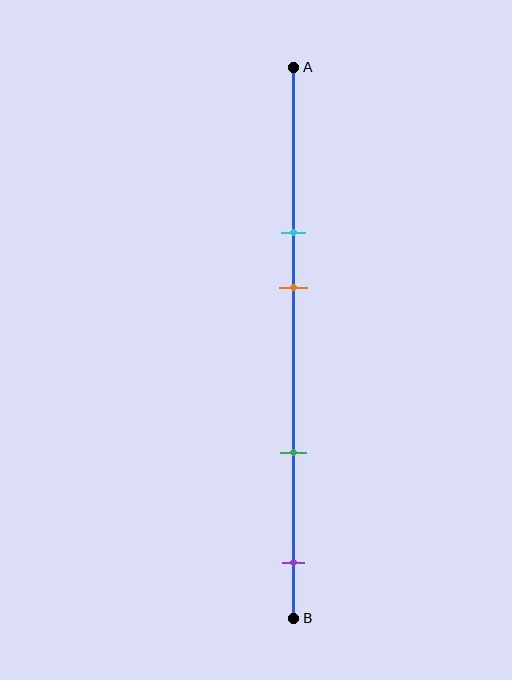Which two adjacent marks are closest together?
The cyan and orange marks are the closest adjacent pair.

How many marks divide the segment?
There are 4 marks dividing the segment.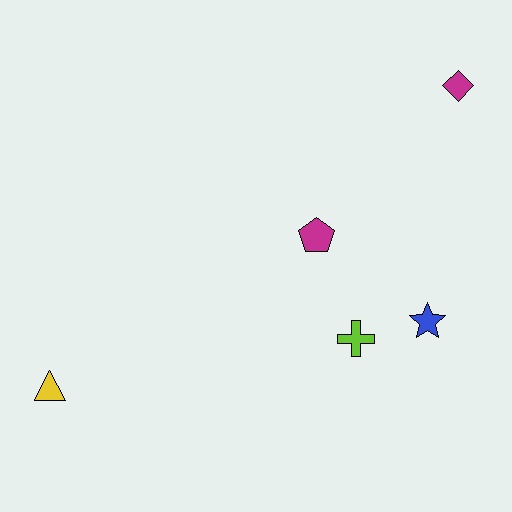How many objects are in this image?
There are 5 objects.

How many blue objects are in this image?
There is 1 blue object.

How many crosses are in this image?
There is 1 cross.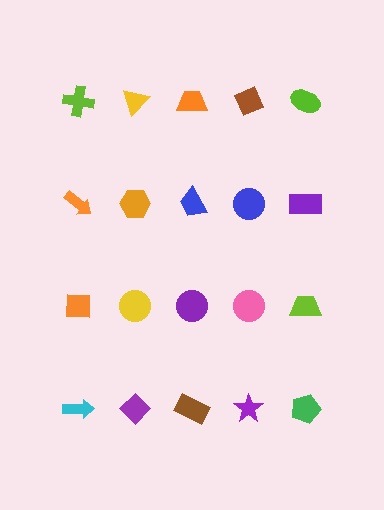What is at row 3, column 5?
A lime trapezoid.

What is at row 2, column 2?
An orange hexagon.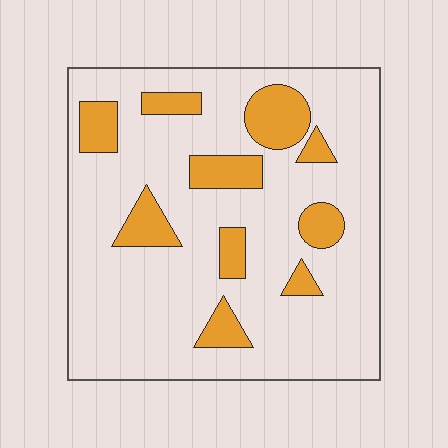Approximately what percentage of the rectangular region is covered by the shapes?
Approximately 20%.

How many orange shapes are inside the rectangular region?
10.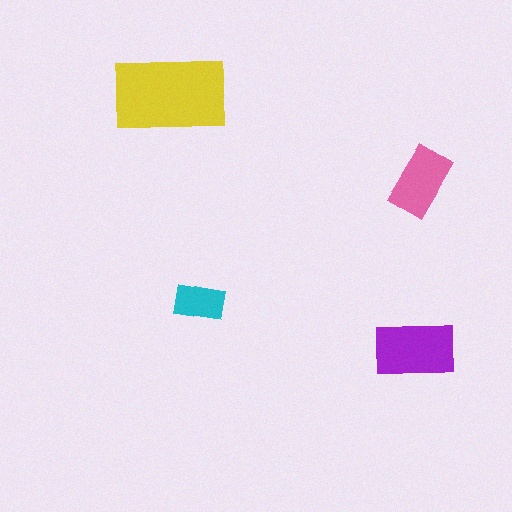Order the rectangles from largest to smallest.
the yellow one, the purple one, the pink one, the cyan one.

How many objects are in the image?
There are 4 objects in the image.